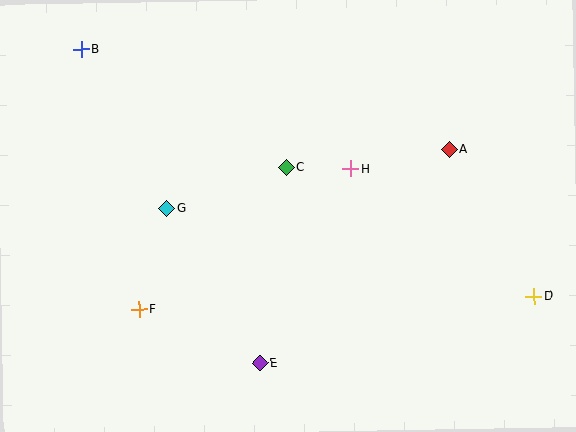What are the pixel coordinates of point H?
Point H is at (351, 169).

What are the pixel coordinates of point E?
Point E is at (260, 363).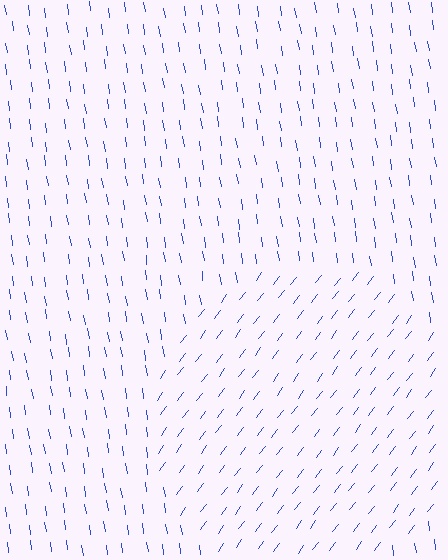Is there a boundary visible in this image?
Yes, there is a texture boundary formed by a change in line orientation.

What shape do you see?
I see a circle.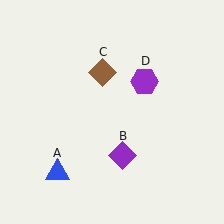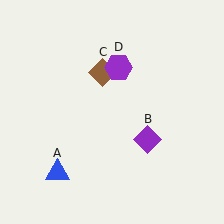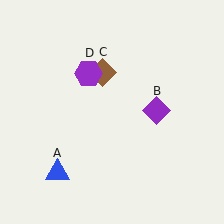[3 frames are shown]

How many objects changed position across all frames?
2 objects changed position: purple diamond (object B), purple hexagon (object D).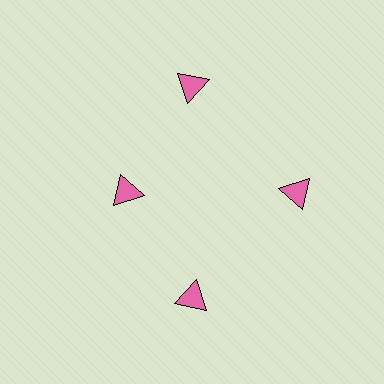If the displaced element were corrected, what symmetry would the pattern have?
It would have 4-fold rotational symmetry — the pattern would map onto itself every 90 degrees.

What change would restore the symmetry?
The symmetry would be restored by moving it outward, back onto the ring so that all 4 triangles sit at equal angles and equal distance from the center.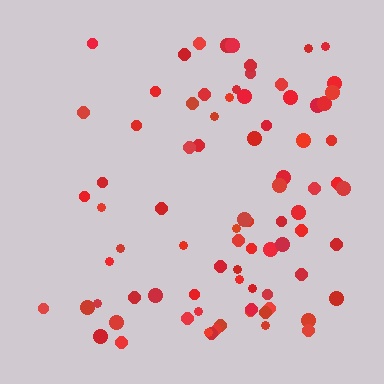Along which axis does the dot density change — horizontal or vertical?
Horizontal.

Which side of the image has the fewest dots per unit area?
The left.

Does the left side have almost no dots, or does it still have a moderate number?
Still a moderate number, just noticeably fewer than the right.